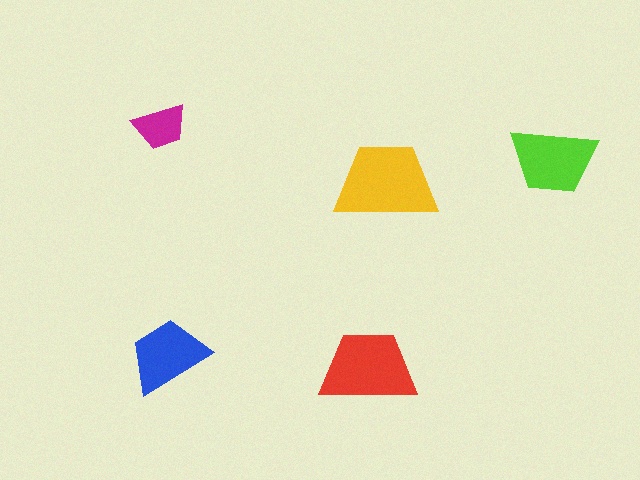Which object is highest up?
The magenta trapezoid is topmost.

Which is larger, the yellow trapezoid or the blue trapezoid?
The yellow one.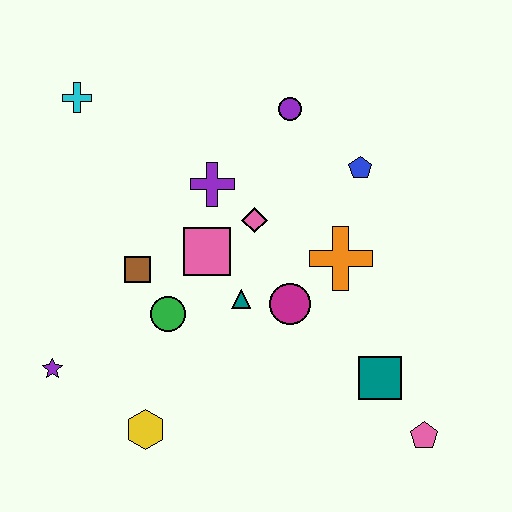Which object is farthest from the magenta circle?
The cyan cross is farthest from the magenta circle.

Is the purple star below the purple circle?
Yes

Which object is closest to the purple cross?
The pink diamond is closest to the purple cross.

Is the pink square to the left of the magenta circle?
Yes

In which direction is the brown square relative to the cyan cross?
The brown square is below the cyan cross.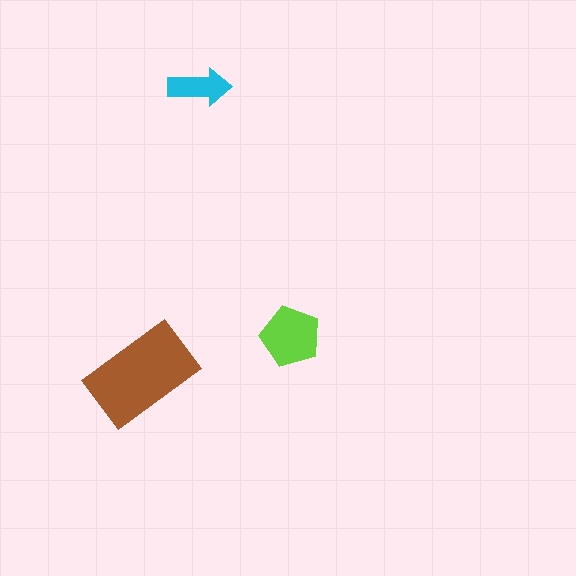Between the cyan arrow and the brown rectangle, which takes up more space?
The brown rectangle.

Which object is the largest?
The brown rectangle.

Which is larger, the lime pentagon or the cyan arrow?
The lime pentagon.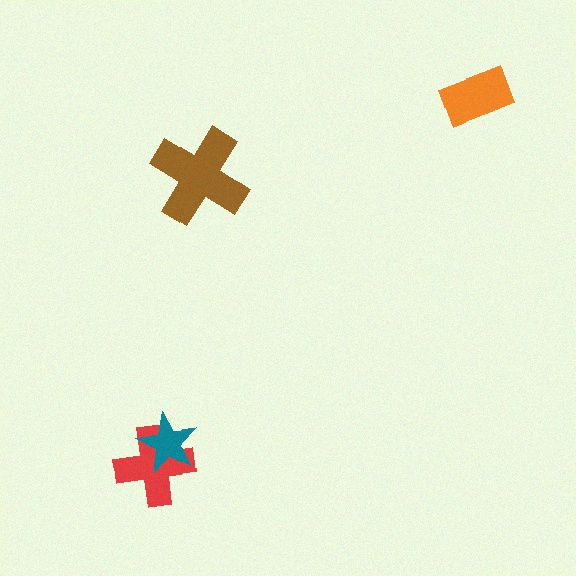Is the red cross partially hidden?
Yes, it is partially covered by another shape.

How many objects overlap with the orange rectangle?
0 objects overlap with the orange rectangle.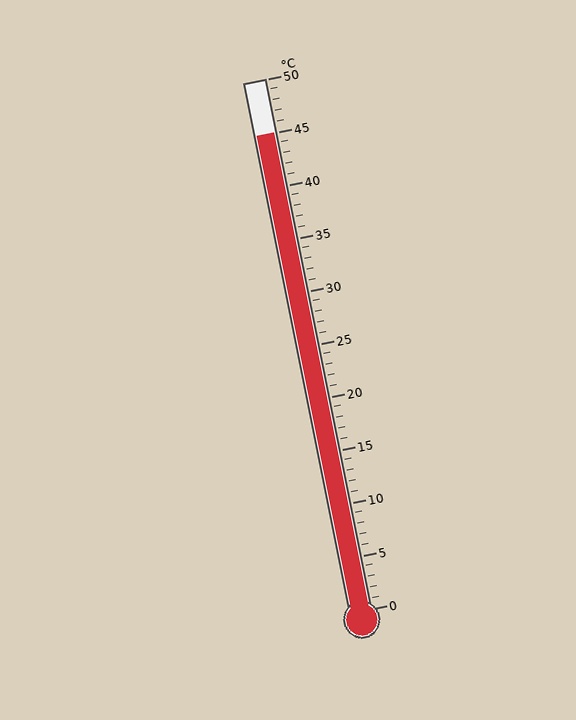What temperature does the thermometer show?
The thermometer shows approximately 45°C.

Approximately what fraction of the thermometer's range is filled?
The thermometer is filled to approximately 90% of its range.